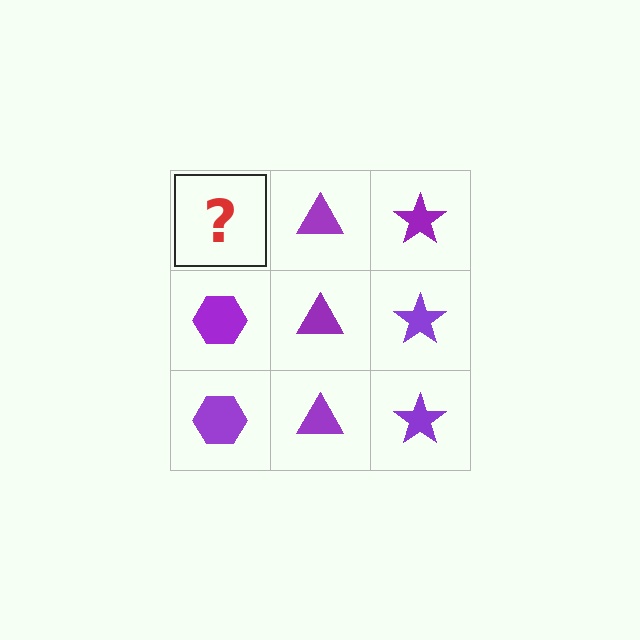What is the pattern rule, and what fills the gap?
The rule is that each column has a consistent shape. The gap should be filled with a purple hexagon.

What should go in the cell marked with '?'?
The missing cell should contain a purple hexagon.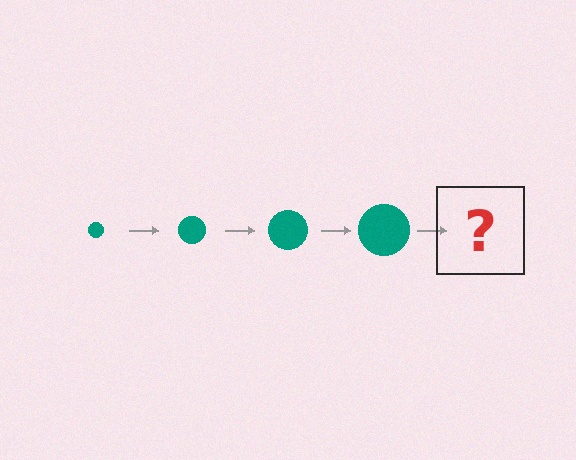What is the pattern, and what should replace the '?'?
The pattern is that the circle gets progressively larger each step. The '?' should be a teal circle, larger than the previous one.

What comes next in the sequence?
The next element should be a teal circle, larger than the previous one.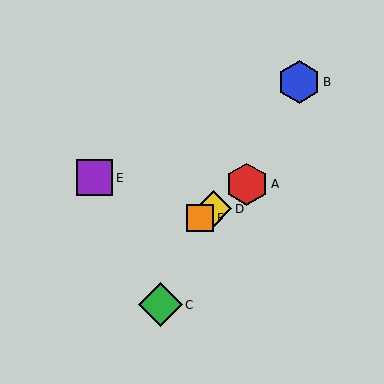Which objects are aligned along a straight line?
Objects A, D, F are aligned along a straight line.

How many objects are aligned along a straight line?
3 objects (A, D, F) are aligned along a straight line.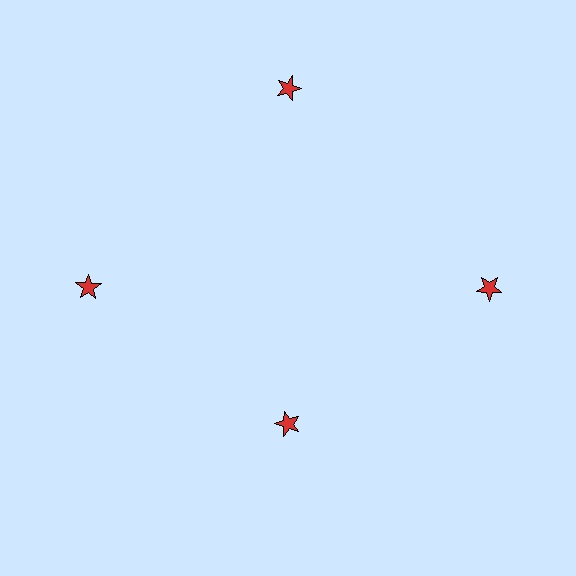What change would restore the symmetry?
The symmetry would be restored by moving it outward, back onto the ring so that all 4 stars sit at equal angles and equal distance from the center.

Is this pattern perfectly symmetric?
No. The 4 red stars are arranged in a ring, but one element near the 6 o'clock position is pulled inward toward the center, breaking the 4-fold rotational symmetry.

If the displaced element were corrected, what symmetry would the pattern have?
It would have 4-fold rotational symmetry — the pattern would map onto itself every 90 degrees.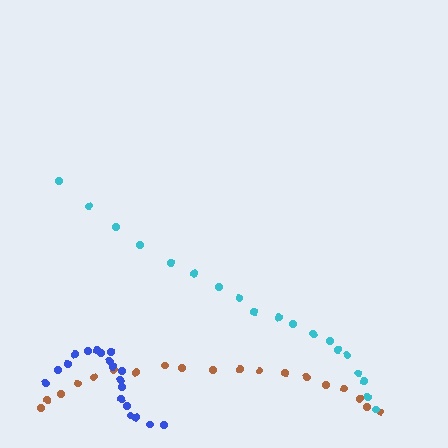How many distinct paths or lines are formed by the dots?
There are 3 distinct paths.